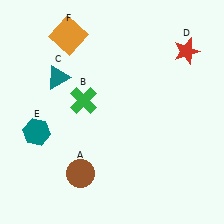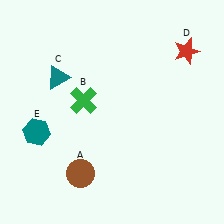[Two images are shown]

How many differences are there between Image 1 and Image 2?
There is 1 difference between the two images.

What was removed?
The orange square (F) was removed in Image 2.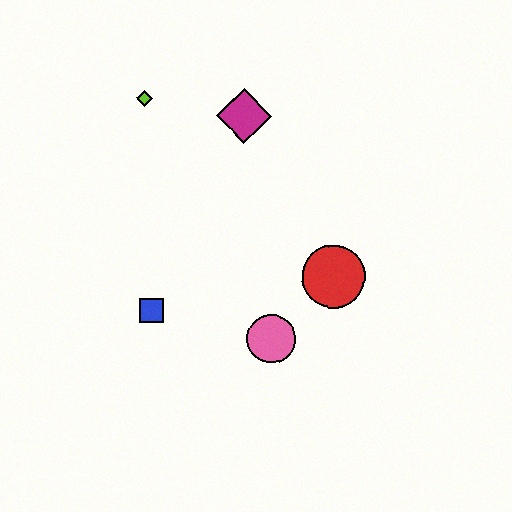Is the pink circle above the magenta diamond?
No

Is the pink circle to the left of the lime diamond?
No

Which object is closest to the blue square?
The pink circle is closest to the blue square.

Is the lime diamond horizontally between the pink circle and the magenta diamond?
No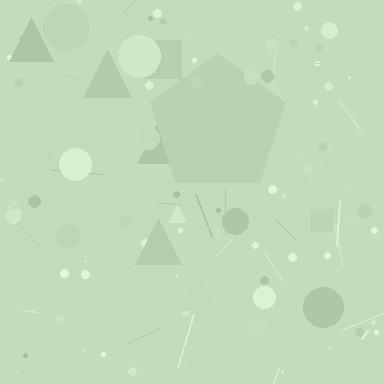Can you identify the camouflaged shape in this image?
The camouflaged shape is a pentagon.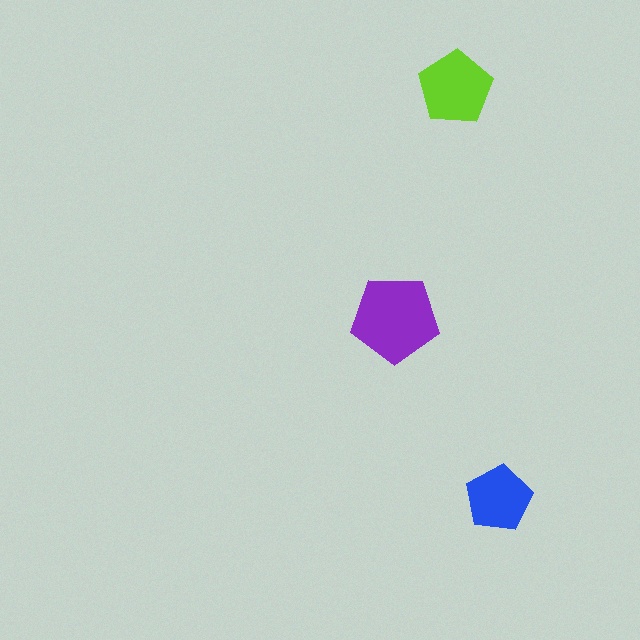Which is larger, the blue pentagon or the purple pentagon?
The purple one.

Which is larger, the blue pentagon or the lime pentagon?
The lime one.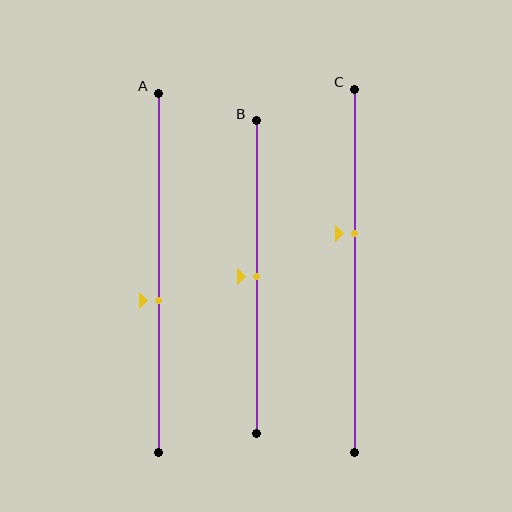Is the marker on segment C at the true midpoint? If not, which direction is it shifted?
No, the marker on segment C is shifted upward by about 10% of the segment length.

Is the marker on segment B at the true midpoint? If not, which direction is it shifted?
Yes, the marker on segment B is at the true midpoint.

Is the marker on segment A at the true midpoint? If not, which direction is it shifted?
No, the marker on segment A is shifted downward by about 8% of the segment length.